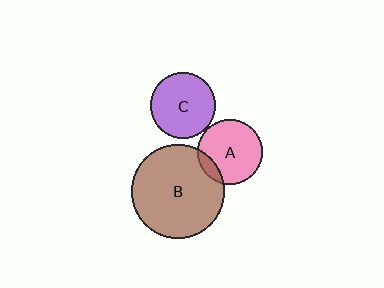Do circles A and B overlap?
Yes.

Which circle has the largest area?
Circle B (brown).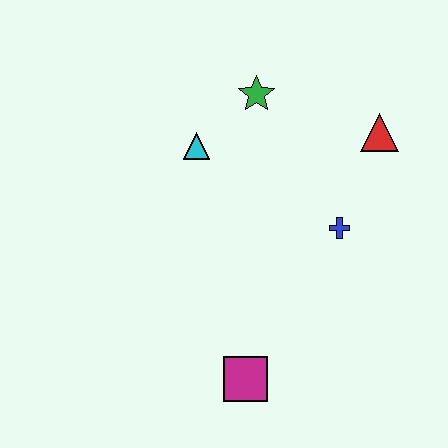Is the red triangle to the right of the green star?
Yes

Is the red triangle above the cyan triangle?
Yes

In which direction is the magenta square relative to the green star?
The magenta square is below the green star.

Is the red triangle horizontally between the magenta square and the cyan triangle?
No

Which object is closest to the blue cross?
The red triangle is closest to the blue cross.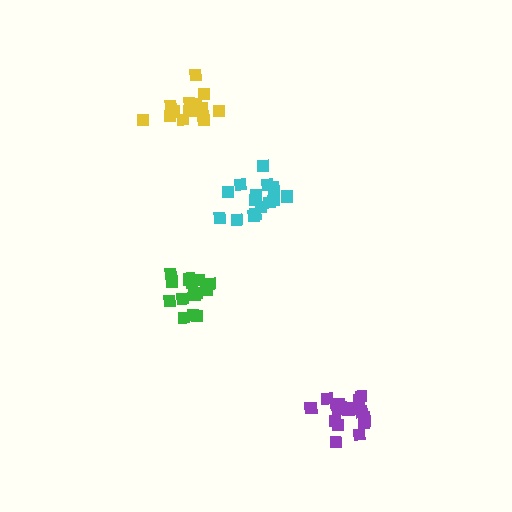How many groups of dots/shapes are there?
There are 4 groups.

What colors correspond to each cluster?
The clusters are colored: cyan, green, yellow, purple.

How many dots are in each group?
Group 1: 15 dots, Group 2: 14 dots, Group 3: 15 dots, Group 4: 20 dots (64 total).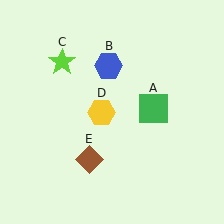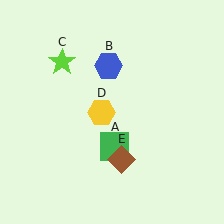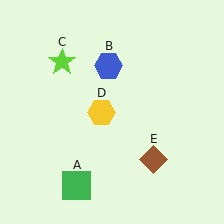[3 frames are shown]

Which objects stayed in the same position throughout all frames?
Blue hexagon (object B) and lime star (object C) and yellow hexagon (object D) remained stationary.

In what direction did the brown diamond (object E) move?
The brown diamond (object E) moved right.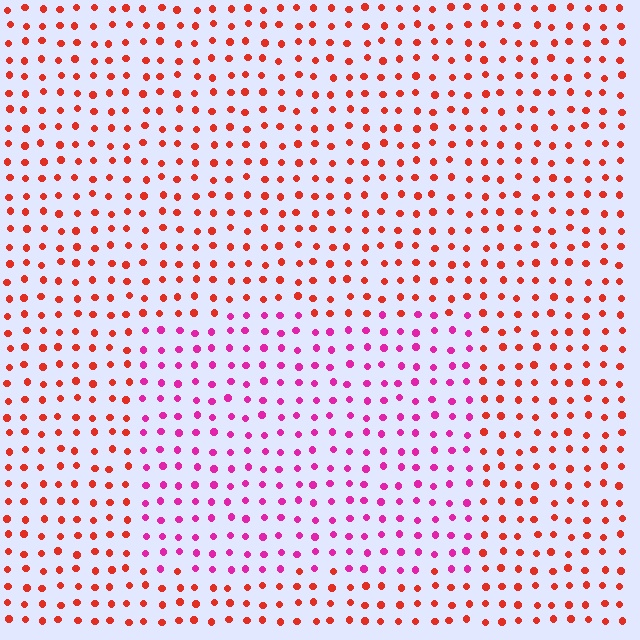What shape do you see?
I see a rectangle.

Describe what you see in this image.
The image is filled with small red elements in a uniform arrangement. A rectangle-shaped region is visible where the elements are tinted to a slightly different hue, forming a subtle color boundary.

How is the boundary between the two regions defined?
The boundary is defined purely by a slight shift in hue (about 46 degrees). Spacing, size, and orientation are identical on both sides.